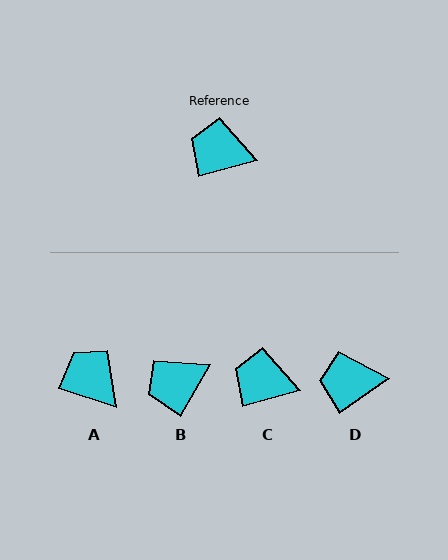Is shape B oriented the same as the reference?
No, it is off by about 44 degrees.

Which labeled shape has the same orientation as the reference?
C.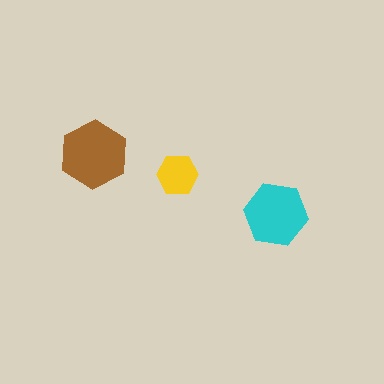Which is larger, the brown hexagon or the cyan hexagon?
The brown one.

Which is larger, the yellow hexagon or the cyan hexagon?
The cyan one.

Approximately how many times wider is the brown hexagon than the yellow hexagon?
About 1.5 times wider.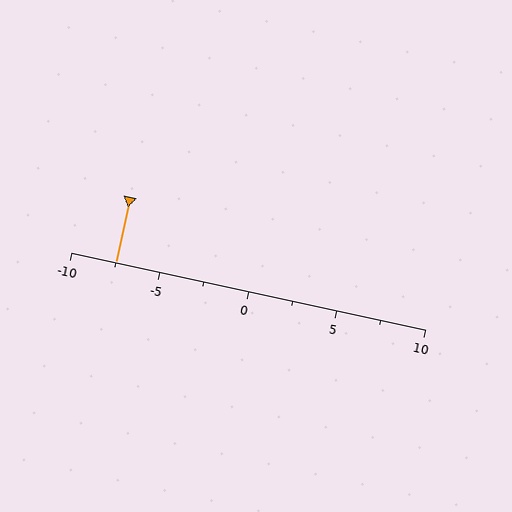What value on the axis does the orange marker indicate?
The marker indicates approximately -7.5.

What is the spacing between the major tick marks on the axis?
The major ticks are spaced 5 apart.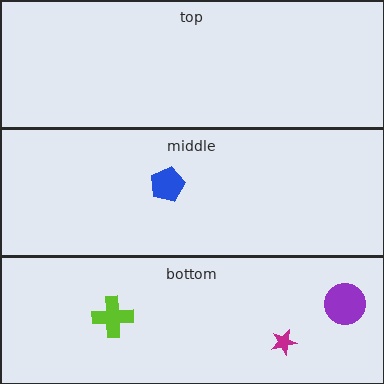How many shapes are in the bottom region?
3.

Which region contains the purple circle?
The bottom region.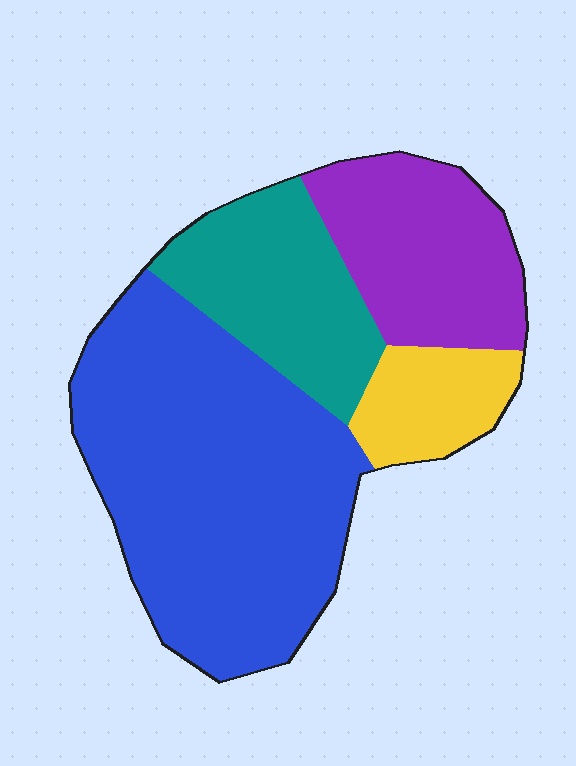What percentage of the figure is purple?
Purple takes up about one fifth (1/5) of the figure.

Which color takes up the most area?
Blue, at roughly 50%.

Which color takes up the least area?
Yellow, at roughly 10%.